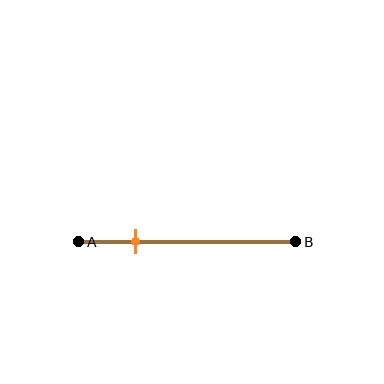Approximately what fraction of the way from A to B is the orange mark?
The orange mark is approximately 25% of the way from A to B.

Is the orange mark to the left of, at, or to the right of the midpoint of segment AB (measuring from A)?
The orange mark is to the left of the midpoint of segment AB.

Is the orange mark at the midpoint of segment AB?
No, the mark is at about 25% from A, not at the 50% midpoint.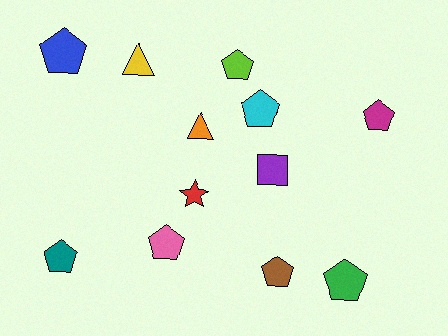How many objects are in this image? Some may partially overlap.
There are 12 objects.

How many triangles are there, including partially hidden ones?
There are 2 triangles.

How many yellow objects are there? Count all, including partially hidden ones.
There is 1 yellow object.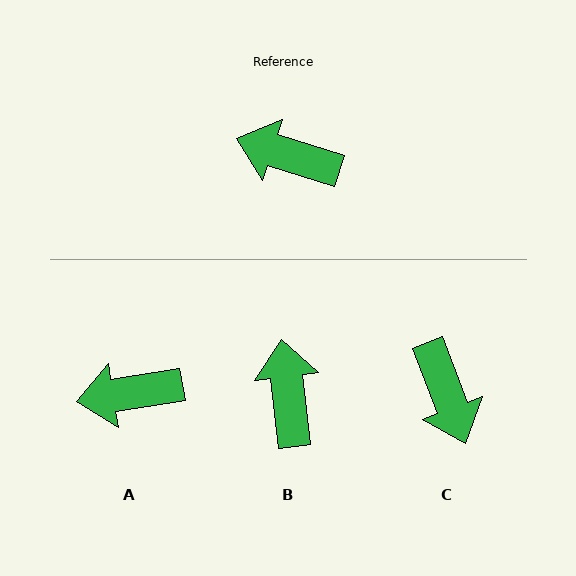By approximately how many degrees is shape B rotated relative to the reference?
Approximately 66 degrees clockwise.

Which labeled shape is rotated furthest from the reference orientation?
C, about 128 degrees away.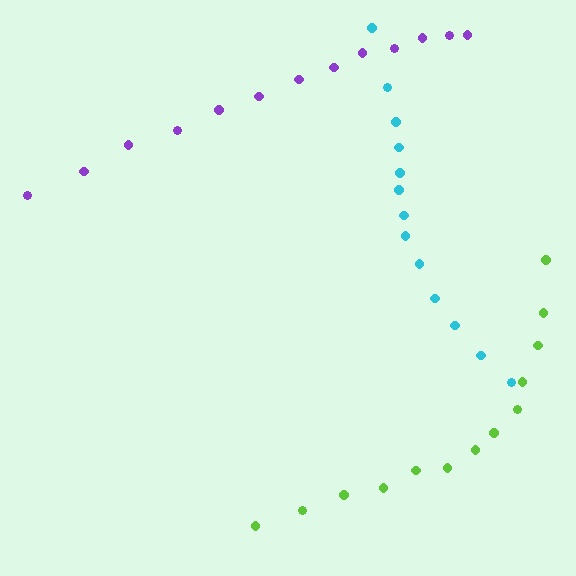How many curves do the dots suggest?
There are 3 distinct paths.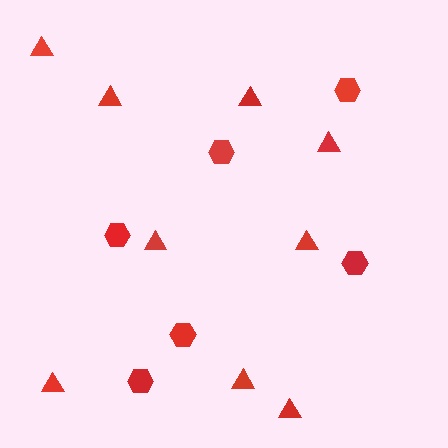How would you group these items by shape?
There are 2 groups: one group of hexagons (6) and one group of triangles (9).